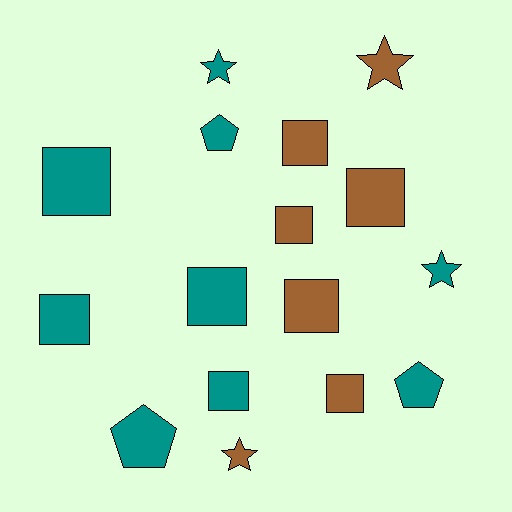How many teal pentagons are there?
There are 3 teal pentagons.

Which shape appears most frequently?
Square, with 9 objects.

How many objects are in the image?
There are 16 objects.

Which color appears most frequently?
Teal, with 9 objects.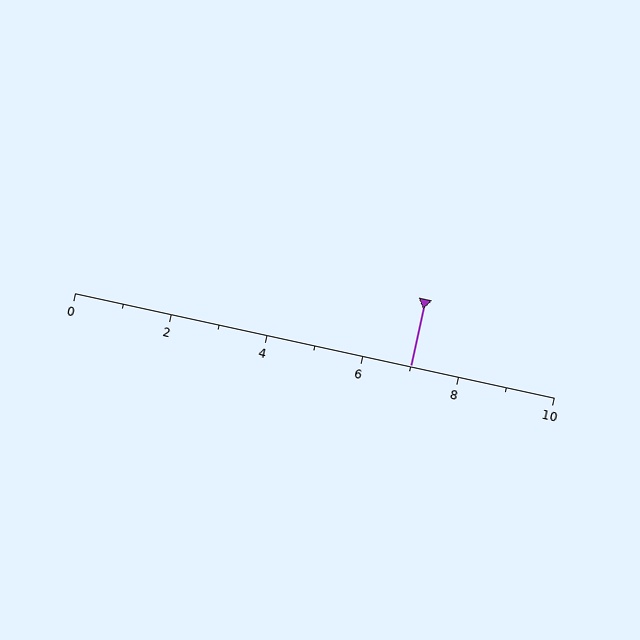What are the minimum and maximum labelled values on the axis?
The axis runs from 0 to 10.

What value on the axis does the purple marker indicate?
The marker indicates approximately 7.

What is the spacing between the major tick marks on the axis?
The major ticks are spaced 2 apart.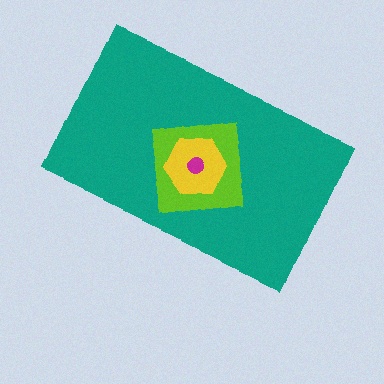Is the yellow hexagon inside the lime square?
Yes.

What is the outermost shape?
The teal rectangle.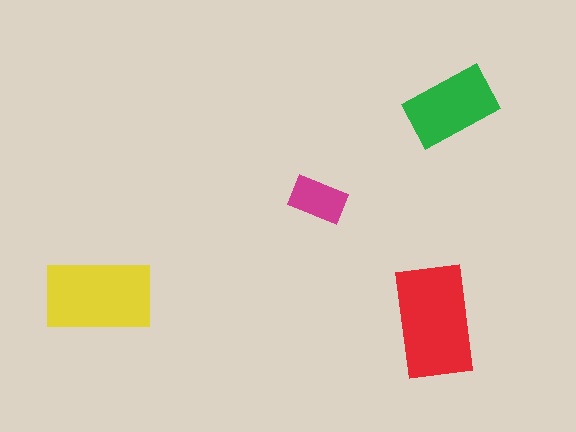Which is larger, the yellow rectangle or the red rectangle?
The red one.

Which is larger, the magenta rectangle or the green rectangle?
The green one.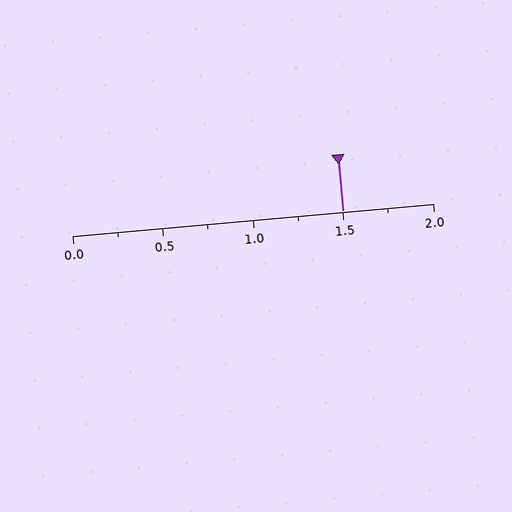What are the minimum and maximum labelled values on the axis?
The axis runs from 0.0 to 2.0.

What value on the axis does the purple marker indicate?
The marker indicates approximately 1.5.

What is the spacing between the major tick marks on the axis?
The major ticks are spaced 0.5 apart.